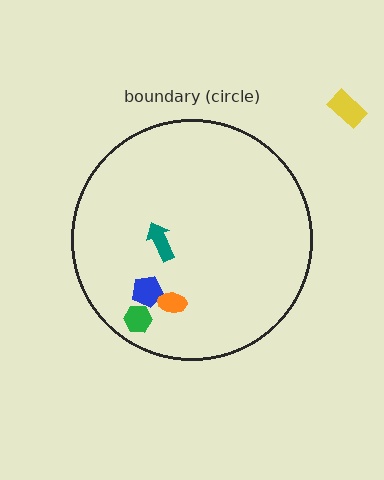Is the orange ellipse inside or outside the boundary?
Inside.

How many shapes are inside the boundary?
4 inside, 1 outside.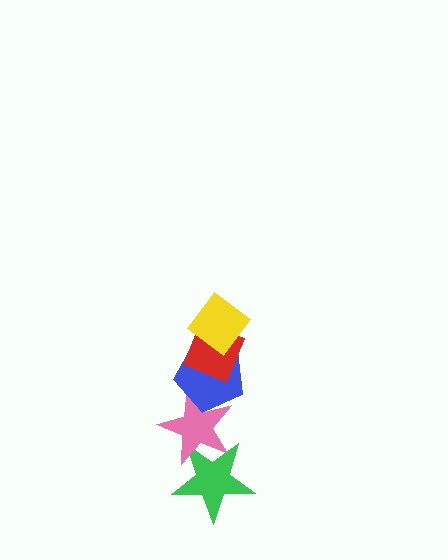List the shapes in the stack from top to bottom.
From top to bottom: the yellow diamond, the red diamond, the blue pentagon, the pink star, the green star.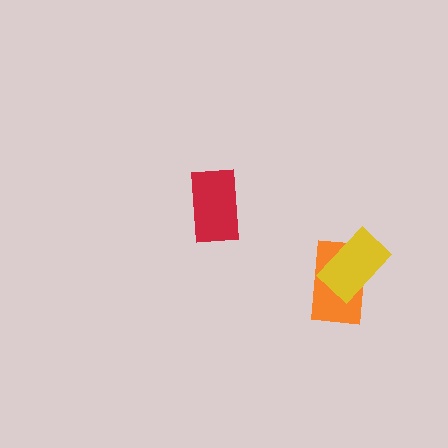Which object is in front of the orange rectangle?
The yellow rectangle is in front of the orange rectangle.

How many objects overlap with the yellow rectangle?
1 object overlaps with the yellow rectangle.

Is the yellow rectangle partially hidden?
No, no other shape covers it.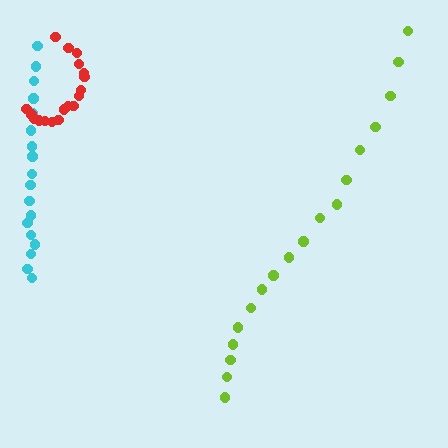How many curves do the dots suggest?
There are 3 distinct paths.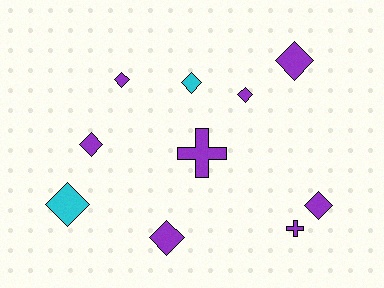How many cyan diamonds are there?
There are 2 cyan diamonds.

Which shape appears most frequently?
Diamond, with 8 objects.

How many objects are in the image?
There are 10 objects.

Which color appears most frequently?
Purple, with 8 objects.